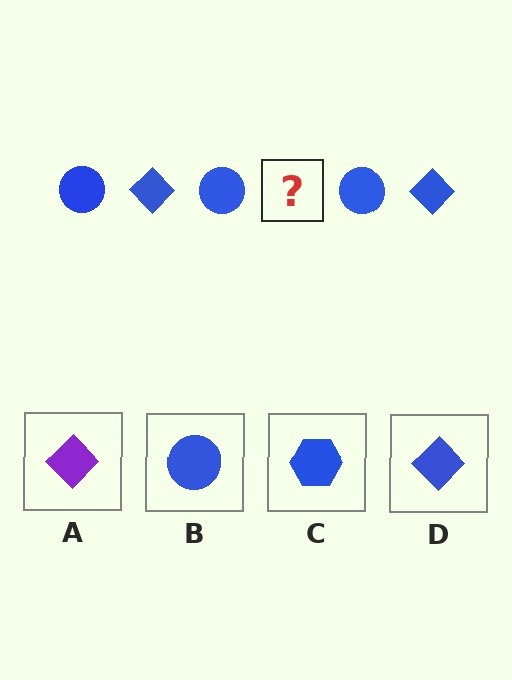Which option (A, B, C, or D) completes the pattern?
D.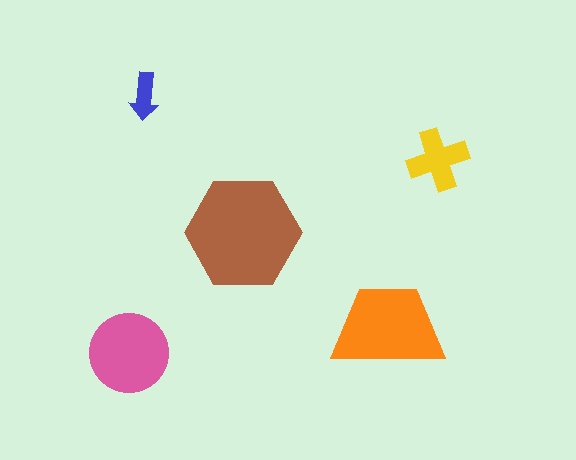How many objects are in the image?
There are 5 objects in the image.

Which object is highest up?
The blue arrow is topmost.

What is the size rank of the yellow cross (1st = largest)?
4th.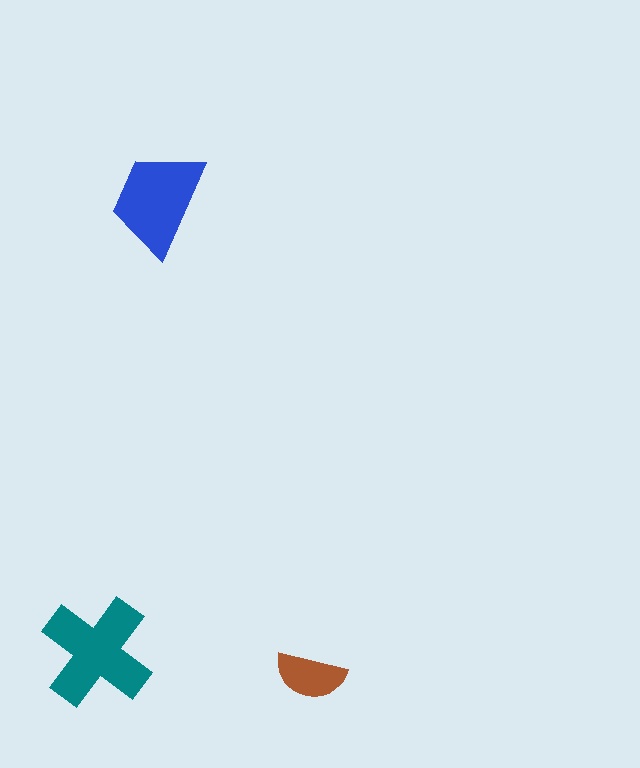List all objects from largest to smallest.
The teal cross, the blue trapezoid, the brown semicircle.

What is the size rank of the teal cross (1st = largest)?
1st.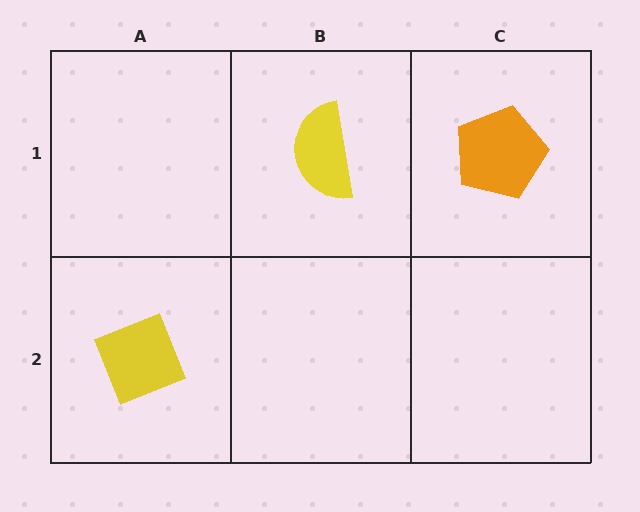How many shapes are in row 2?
1 shape.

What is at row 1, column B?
A yellow semicircle.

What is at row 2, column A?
A yellow diamond.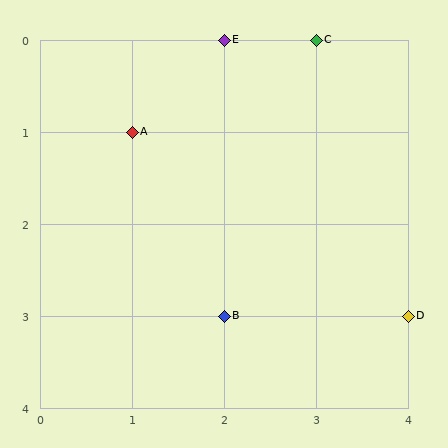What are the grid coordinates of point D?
Point D is at grid coordinates (4, 3).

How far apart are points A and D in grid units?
Points A and D are 3 columns and 2 rows apart (about 3.6 grid units diagonally).